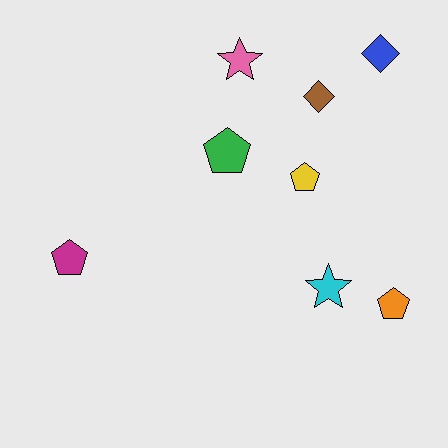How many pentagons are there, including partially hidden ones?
There are 4 pentagons.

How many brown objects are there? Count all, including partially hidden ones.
There is 1 brown object.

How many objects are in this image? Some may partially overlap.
There are 8 objects.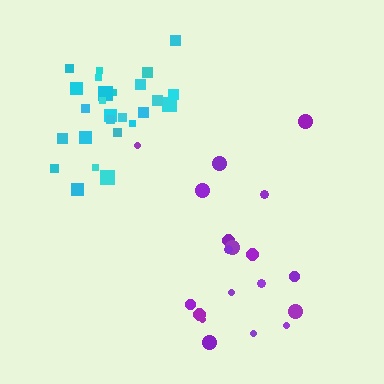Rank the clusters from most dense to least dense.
cyan, purple.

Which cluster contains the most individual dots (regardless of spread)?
Cyan (27).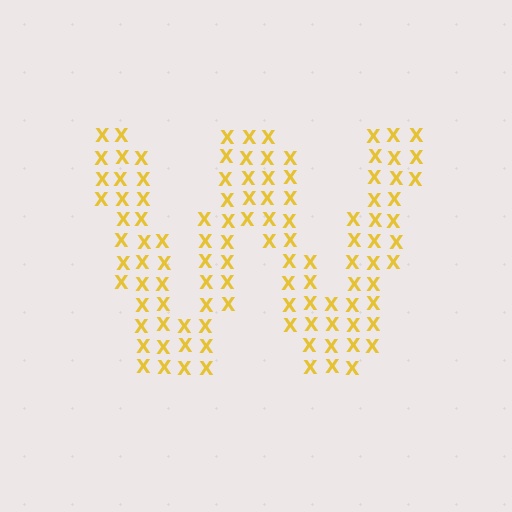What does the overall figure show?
The overall figure shows the letter W.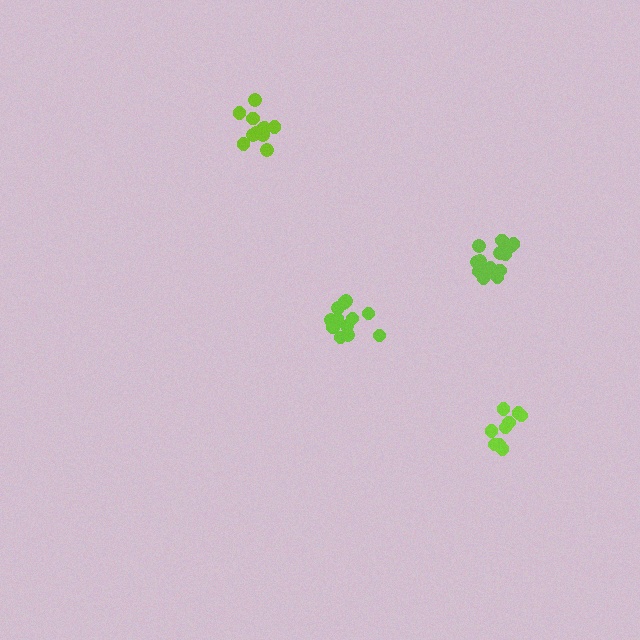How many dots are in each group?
Group 1: 9 dots, Group 2: 12 dots, Group 3: 14 dots, Group 4: 12 dots (47 total).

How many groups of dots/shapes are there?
There are 4 groups.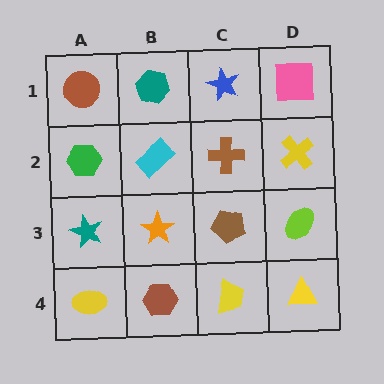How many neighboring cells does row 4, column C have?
3.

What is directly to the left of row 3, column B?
A teal star.